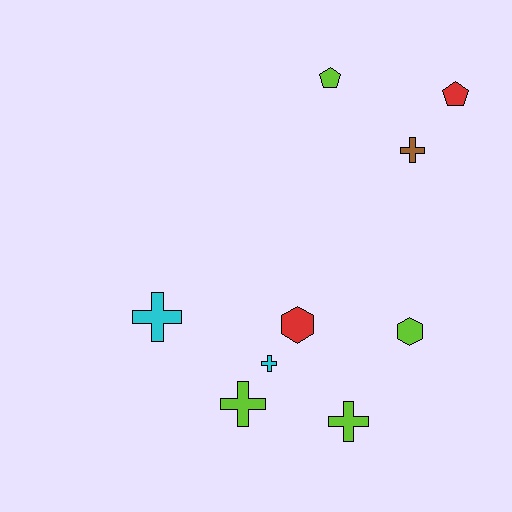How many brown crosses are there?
There is 1 brown cross.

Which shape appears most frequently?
Cross, with 5 objects.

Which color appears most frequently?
Lime, with 4 objects.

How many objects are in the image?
There are 9 objects.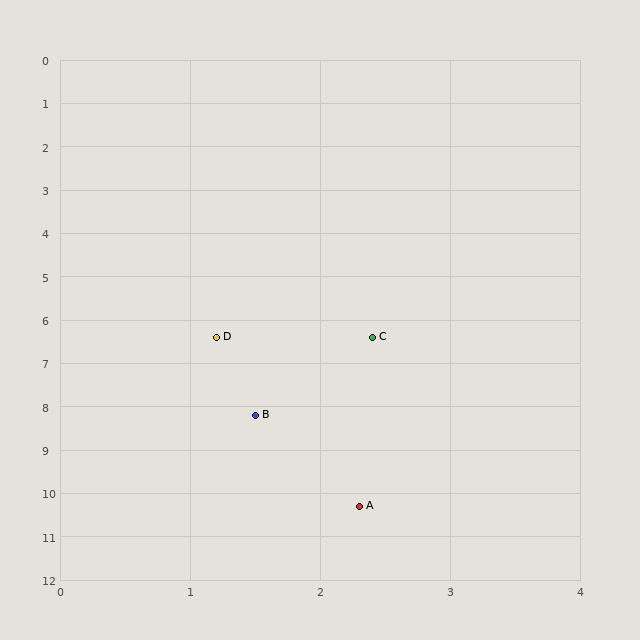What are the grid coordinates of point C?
Point C is at approximately (2.4, 6.4).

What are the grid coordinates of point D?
Point D is at approximately (1.2, 6.4).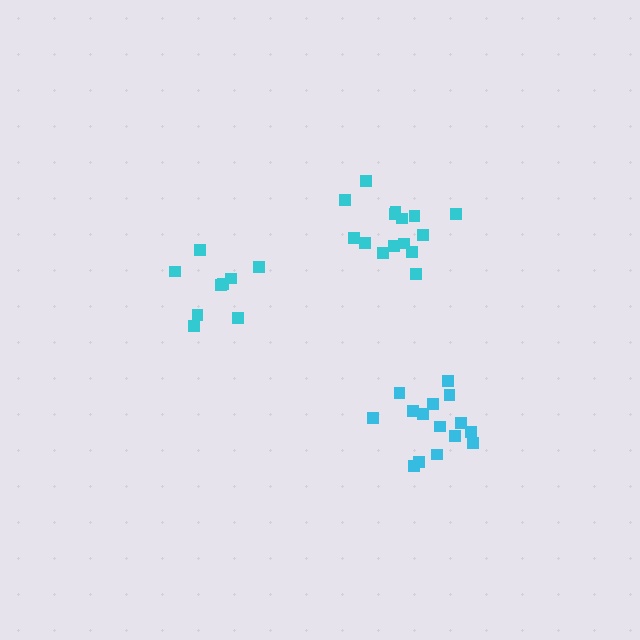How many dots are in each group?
Group 1: 9 dots, Group 2: 15 dots, Group 3: 15 dots (39 total).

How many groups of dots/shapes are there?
There are 3 groups.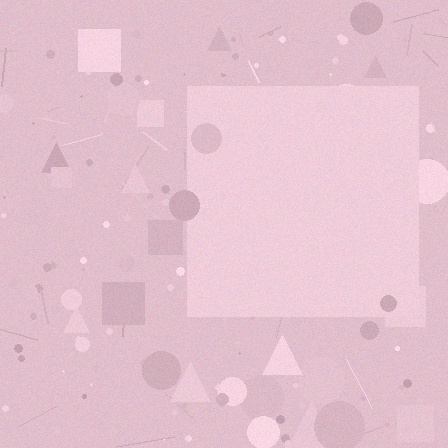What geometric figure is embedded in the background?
A square is embedded in the background.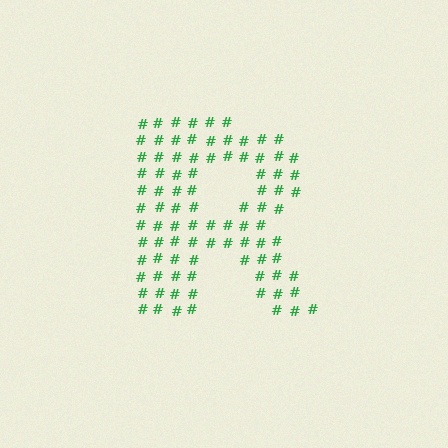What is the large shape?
The large shape is the letter R.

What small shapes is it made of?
It is made of small hash symbols.